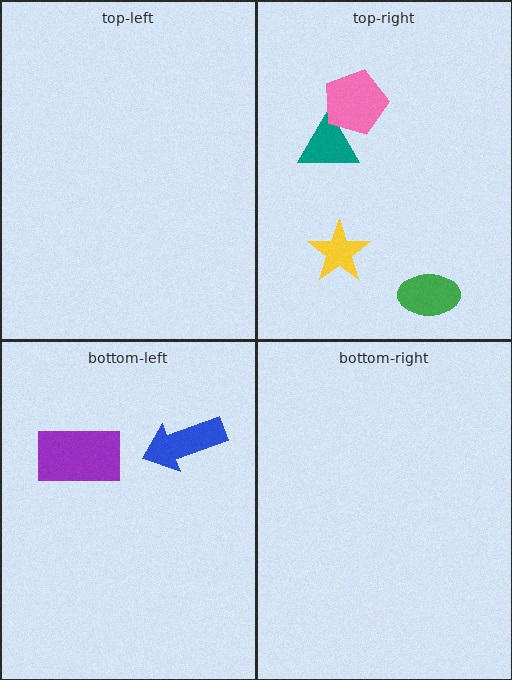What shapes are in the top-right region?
The teal triangle, the pink pentagon, the green ellipse, the yellow star.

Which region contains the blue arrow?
The bottom-left region.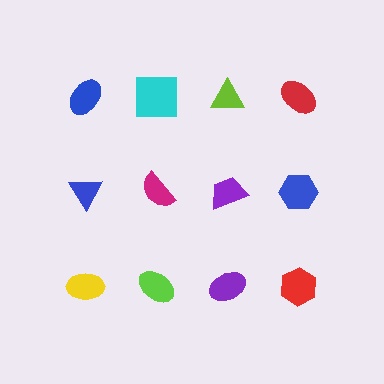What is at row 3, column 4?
A red hexagon.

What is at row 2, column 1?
A blue triangle.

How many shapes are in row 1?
4 shapes.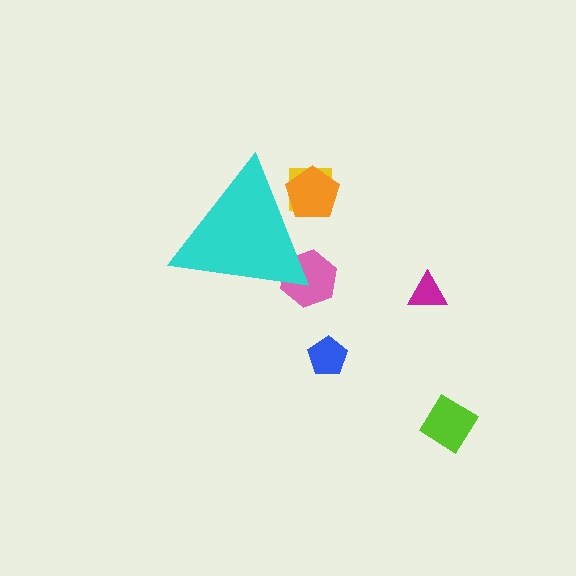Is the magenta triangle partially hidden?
No, the magenta triangle is fully visible.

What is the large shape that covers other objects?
A cyan triangle.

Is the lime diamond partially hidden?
No, the lime diamond is fully visible.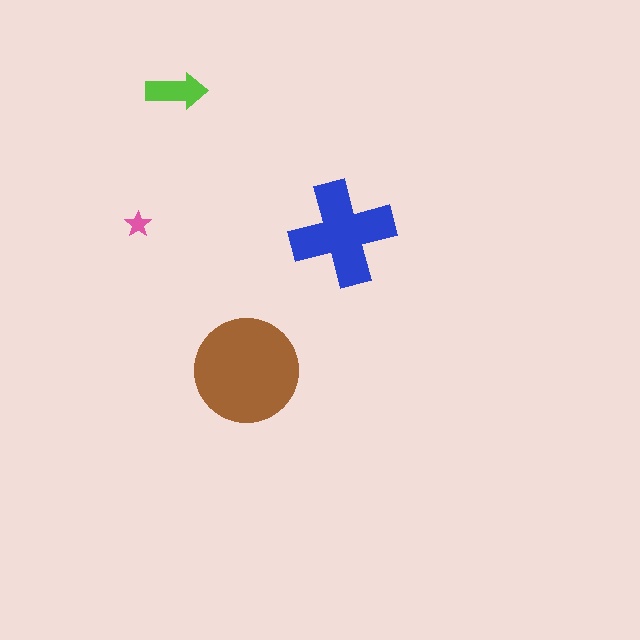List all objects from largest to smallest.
The brown circle, the blue cross, the lime arrow, the pink star.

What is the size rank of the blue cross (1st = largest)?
2nd.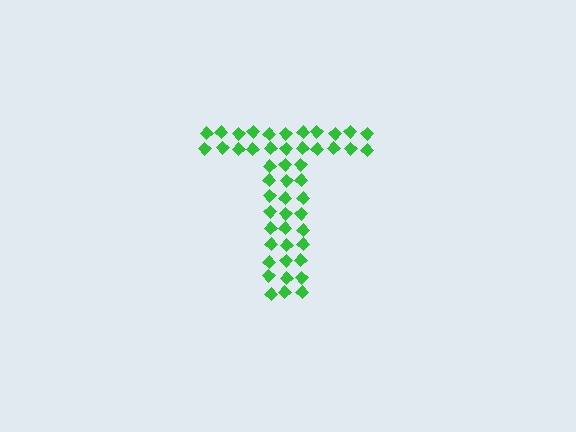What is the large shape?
The large shape is the letter T.